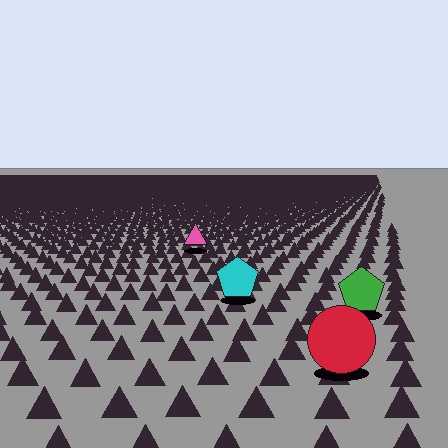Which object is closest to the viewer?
The red circle is closest. The texture marks near it are larger and more spread out.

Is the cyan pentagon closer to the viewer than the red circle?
No. The red circle is closer — you can tell from the texture gradient: the ground texture is coarser near it.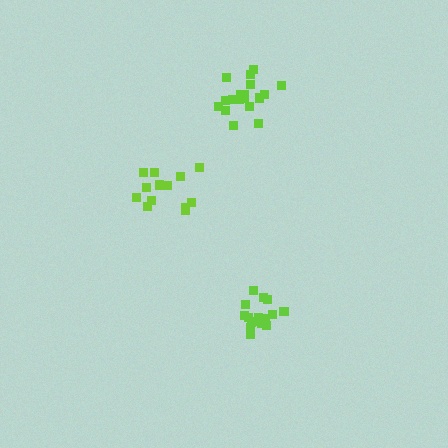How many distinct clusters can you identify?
There are 3 distinct clusters.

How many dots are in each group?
Group 1: 13 dots, Group 2: 19 dots, Group 3: 16 dots (48 total).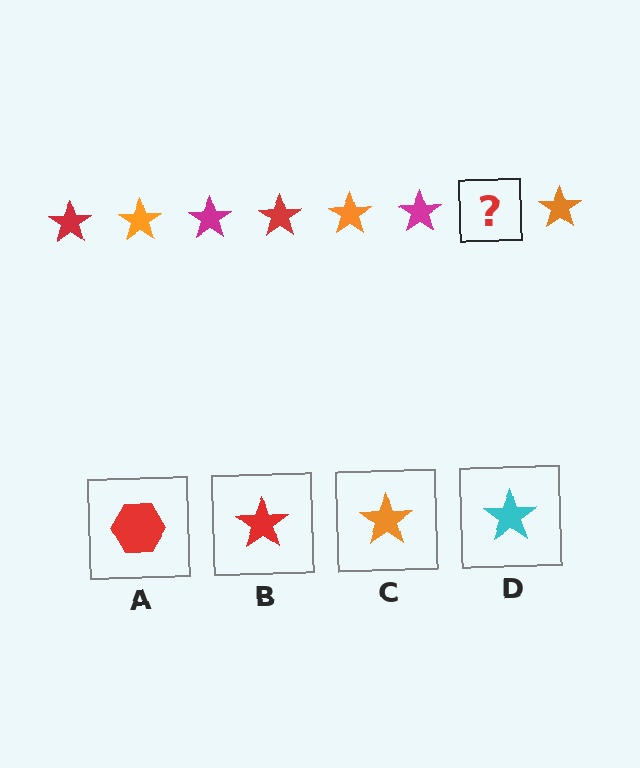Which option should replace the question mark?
Option B.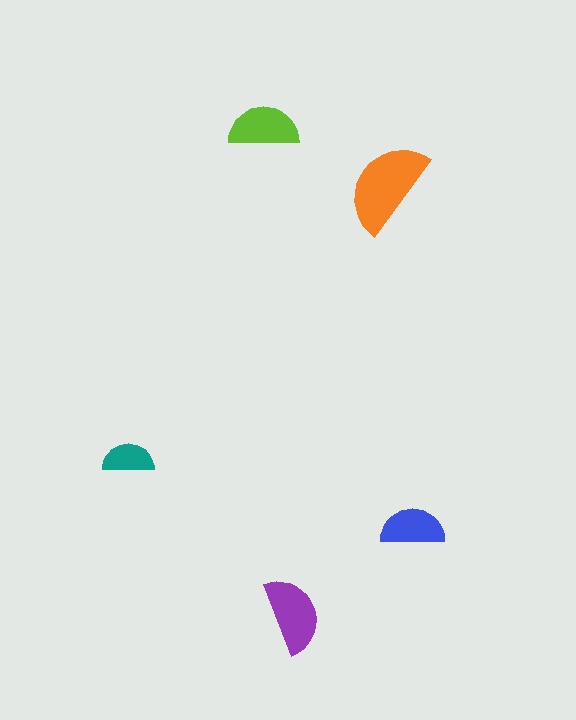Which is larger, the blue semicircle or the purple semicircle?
The purple one.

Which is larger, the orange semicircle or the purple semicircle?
The orange one.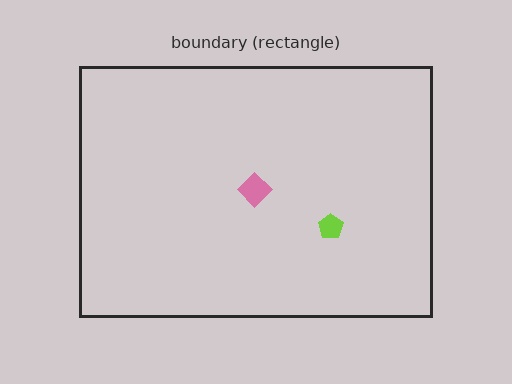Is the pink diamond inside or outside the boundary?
Inside.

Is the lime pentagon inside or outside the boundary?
Inside.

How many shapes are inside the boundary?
2 inside, 0 outside.